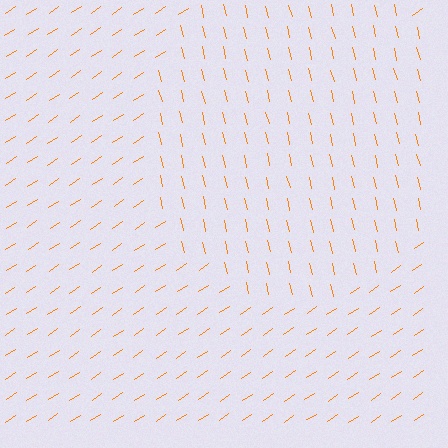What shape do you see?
I see a circle.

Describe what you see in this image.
The image is filled with small orange line segments. A circle region in the image has lines oriented differently from the surrounding lines, creating a visible texture boundary.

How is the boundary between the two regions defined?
The boundary is defined purely by a change in line orientation (approximately 70 degrees difference). All lines are the same color and thickness.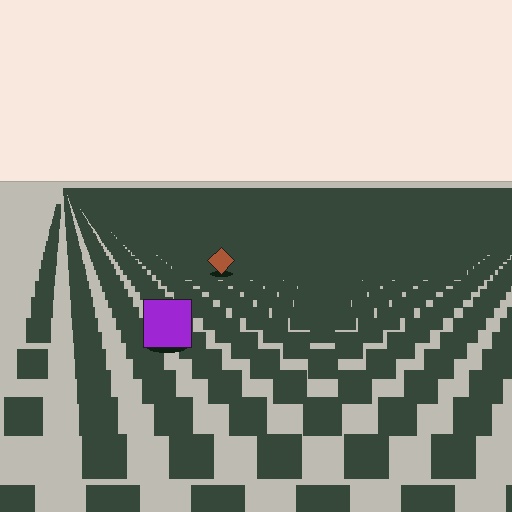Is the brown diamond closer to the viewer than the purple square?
No. The purple square is closer — you can tell from the texture gradient: the ground texture is coarser near it.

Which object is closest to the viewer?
The purple square is closest. The texture marks near it are larger and more spread out.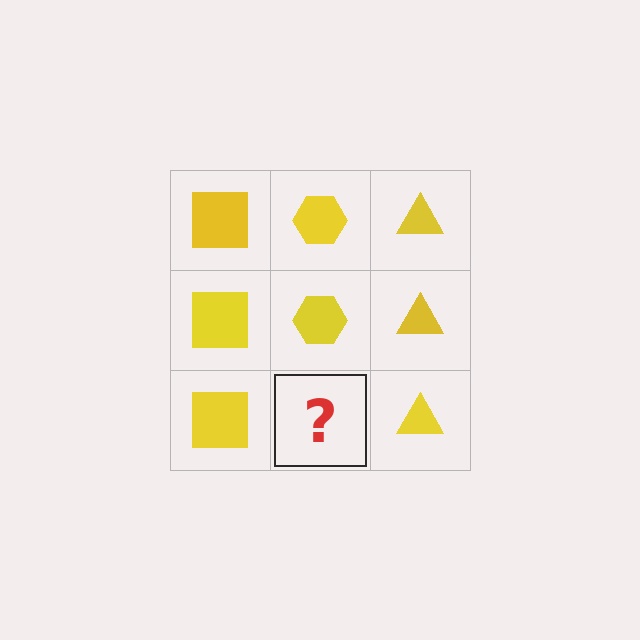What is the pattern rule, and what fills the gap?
The rule is that each column has a consistent shape. The gap should be filled with a yellow hexagon.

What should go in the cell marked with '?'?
The missing cell should contain a yellow hexagon.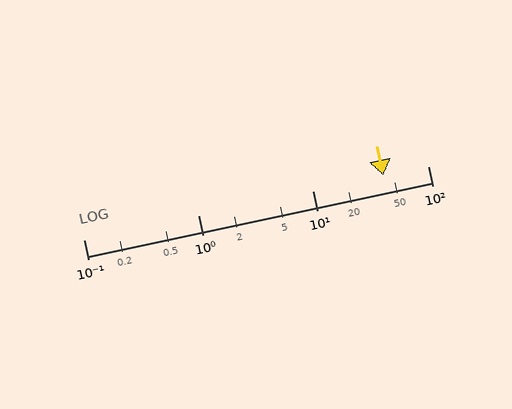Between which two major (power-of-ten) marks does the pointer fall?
The pointer is between 10 and 100.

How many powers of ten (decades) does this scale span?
The scale spans 3 decades, from 0.1 to 100.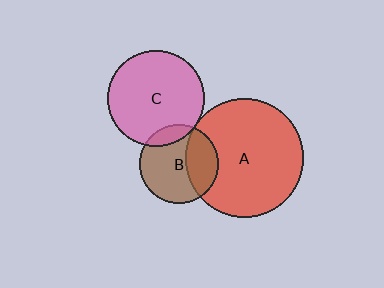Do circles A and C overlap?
Yes.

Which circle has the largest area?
Circle A (red).